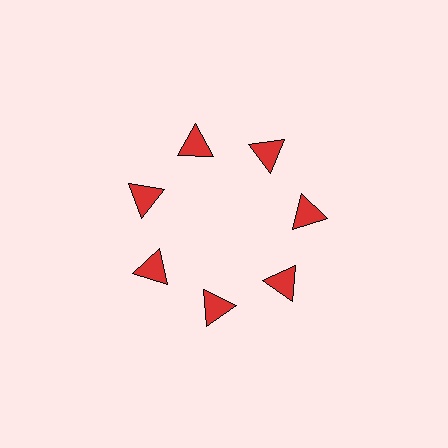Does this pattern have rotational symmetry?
Yes, this pattern has 7-fold rotational symmetry. It looks the same after rotating 51 degrees around the center.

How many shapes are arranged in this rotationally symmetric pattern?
There are 7 shapes, arranged in 7 groups of 1.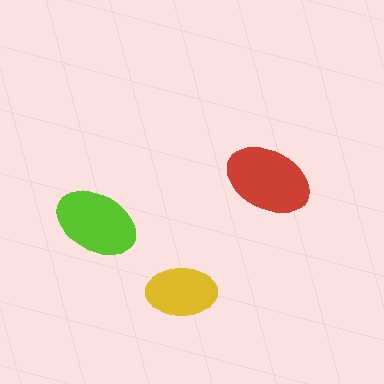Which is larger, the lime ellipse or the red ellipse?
The red one.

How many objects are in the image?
There are 3 objects in the image.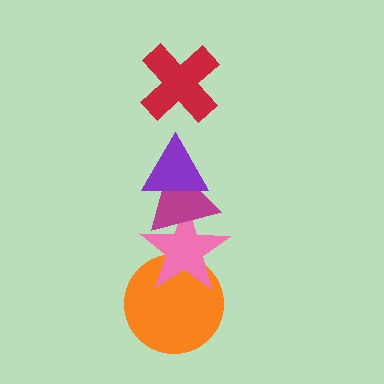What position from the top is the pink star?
The pink star is 4th from the top.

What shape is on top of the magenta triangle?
The purple triangle is on top of the magenta triangle.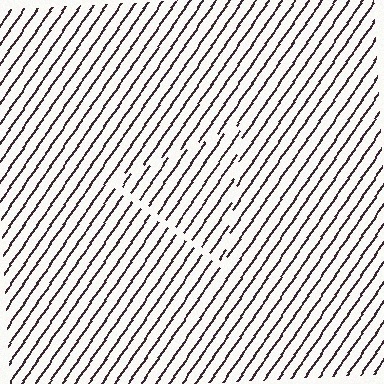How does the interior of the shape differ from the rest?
The interior of the shape contains the same grating, shifted by half a period — the contour is defined by the phase discontinuity where line-ends from the inner and outer gratings abut.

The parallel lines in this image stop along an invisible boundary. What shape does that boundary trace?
An illusory triangle. The interior of the shape contains the same grating, shifted by half a period — the contour is defined by the phase discontinuity where line-ends from the inner and outer gratings abut.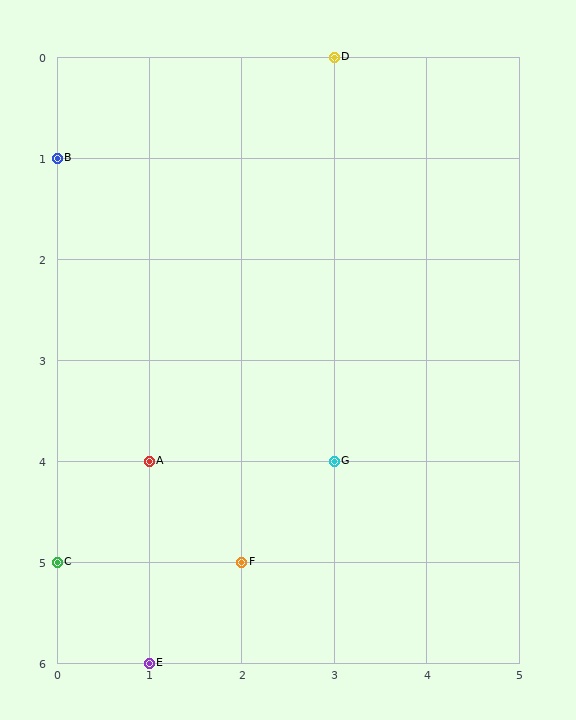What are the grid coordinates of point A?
Point A is at grid coordinates (1, 4).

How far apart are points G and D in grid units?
Points G and D are 4 rows apart.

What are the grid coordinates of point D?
Point D is at grid coordinates (3, 0).